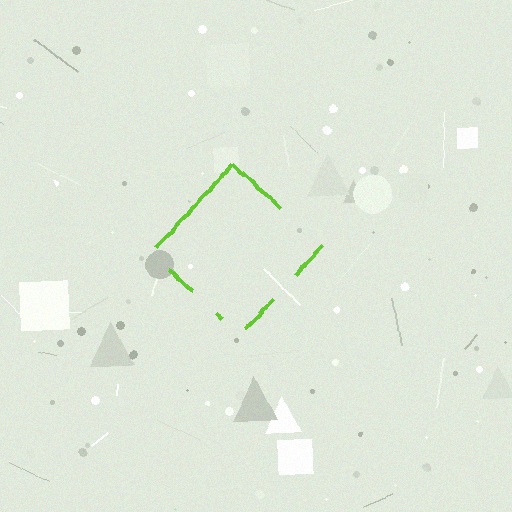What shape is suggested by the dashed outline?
The dashed outline suggests a diamond.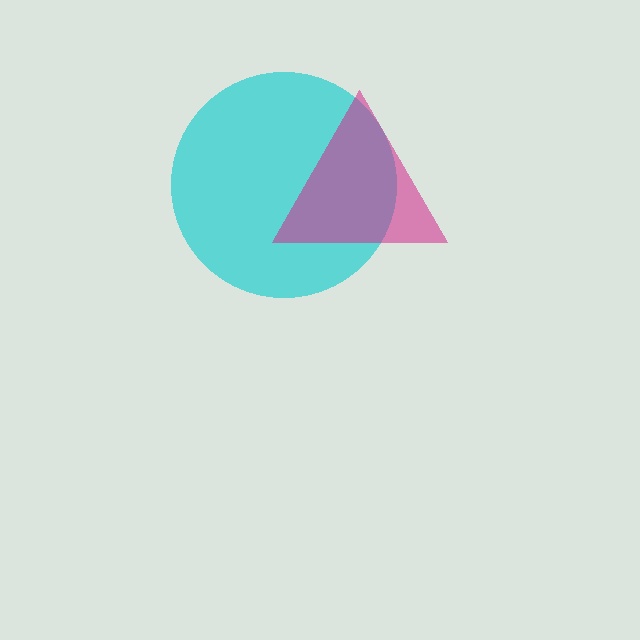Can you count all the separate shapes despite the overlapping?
Yes, there are 2 separate shapes.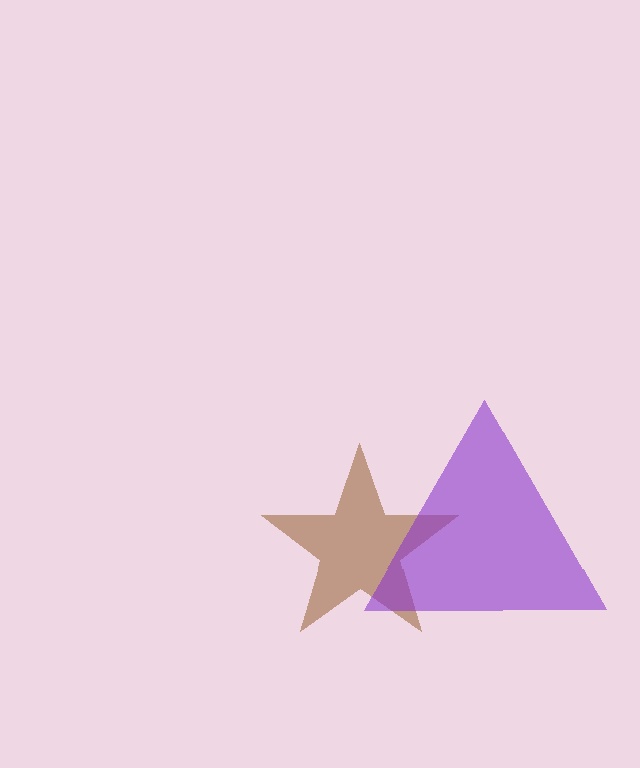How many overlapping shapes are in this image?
There are 2 overlapping shapes in the image.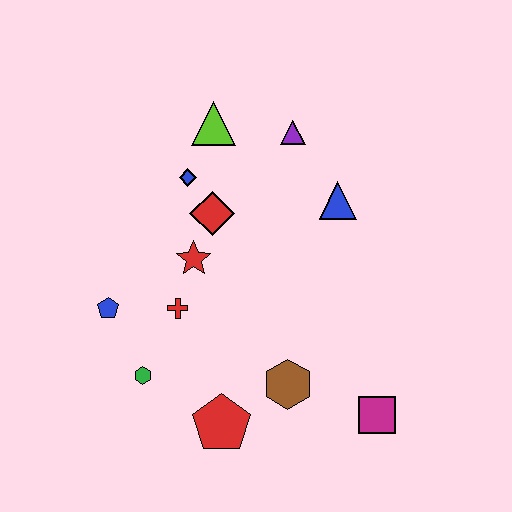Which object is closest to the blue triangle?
The purple triangle is closest to the blue triangle.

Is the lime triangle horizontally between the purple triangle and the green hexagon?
Yes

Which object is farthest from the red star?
The magenta square is farthest from the red star.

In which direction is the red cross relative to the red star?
The red cross is below the red star.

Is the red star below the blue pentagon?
No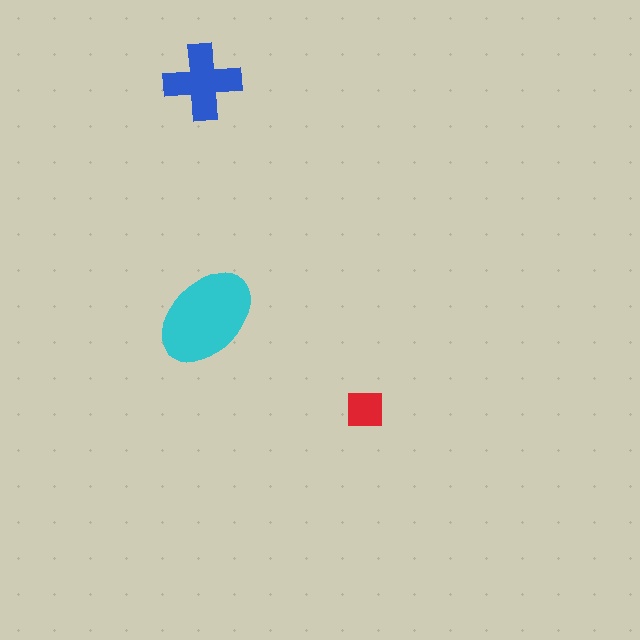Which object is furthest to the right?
The red square is rightmost.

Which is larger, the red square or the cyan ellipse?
The cyan ellipse.